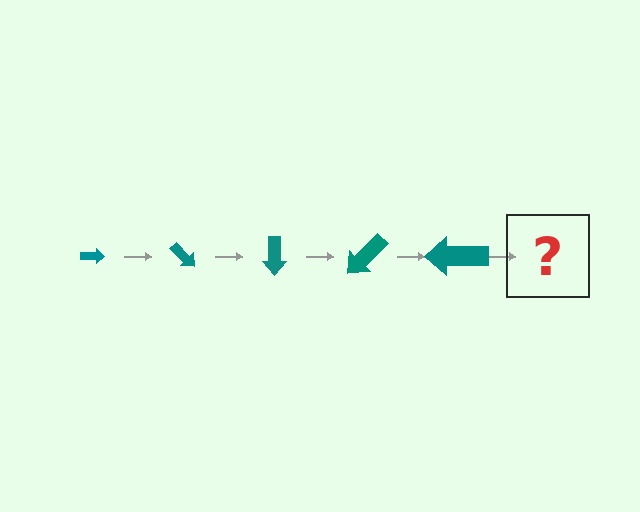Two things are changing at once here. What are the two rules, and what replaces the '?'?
The two rules are that the arrow grows larger each step and it rotates 45 degrees each step. The '?' should be an arrow, larger than the previous one and rotated 225 degrees from the start.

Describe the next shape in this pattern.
It should be an arrow, larger than the previous one and rotated 225 degrees from the start.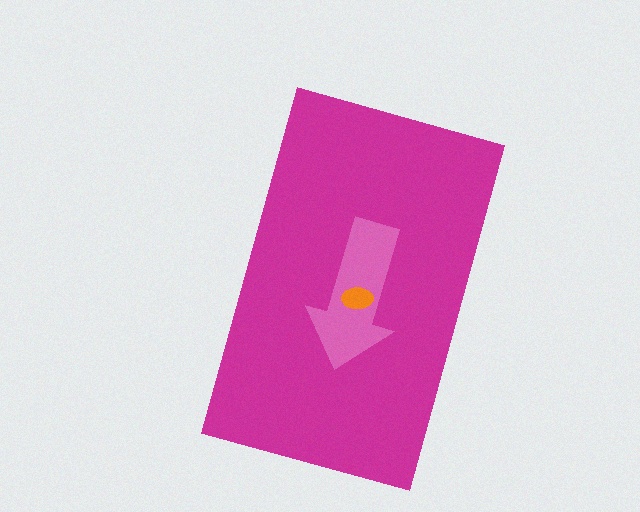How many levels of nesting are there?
3.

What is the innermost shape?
The orange ellipse.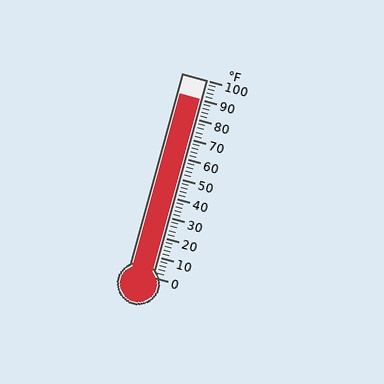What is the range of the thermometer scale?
The thermometer scale ranges from 0°F to 100°F.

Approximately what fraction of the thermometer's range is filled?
The thermometer is filled to approximately 90% of its range.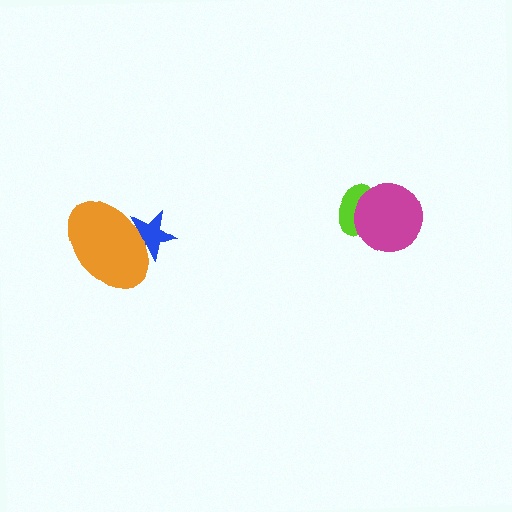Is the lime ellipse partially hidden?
Yes, it is partially covered by another shape.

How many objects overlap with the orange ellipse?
1 object overlaps with the orange ellipse.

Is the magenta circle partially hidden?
No, no other shape covers it.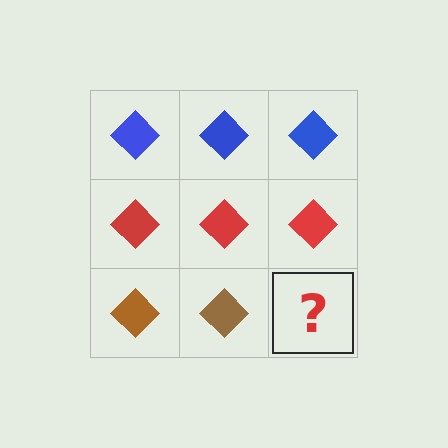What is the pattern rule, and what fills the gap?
The rule is that each row has a consistent color. The gap should be filled with a brown diamond.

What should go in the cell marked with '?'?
The missing cell should contain a brown diamond.